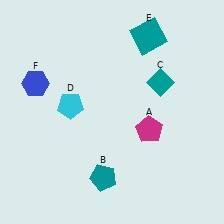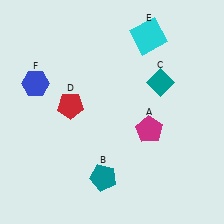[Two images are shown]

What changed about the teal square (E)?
In Image 1, E is teal. In Image 2, it changed to cyan.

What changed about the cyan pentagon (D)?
In Image 1, D is cyan. In Image 2, it changed to red.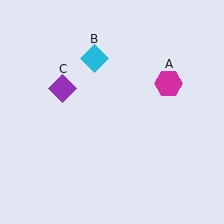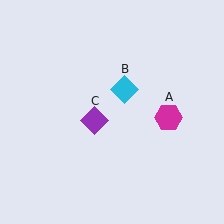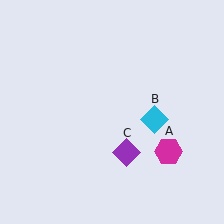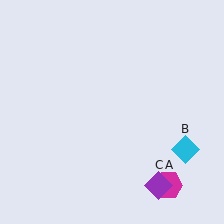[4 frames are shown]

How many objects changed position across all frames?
3 objects changed position: magenta hexagon (object A), cyan diamond (object B), purple diamond (object C).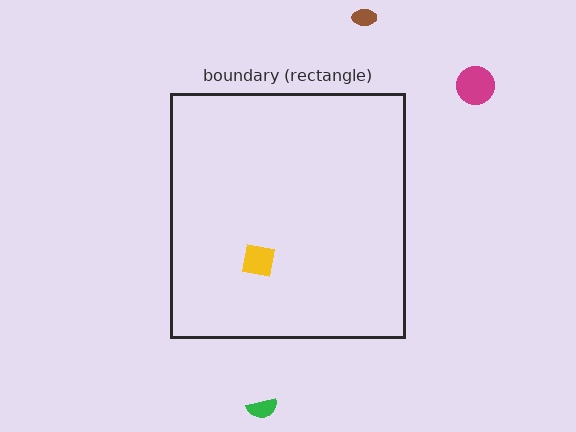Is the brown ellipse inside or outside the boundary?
Outside.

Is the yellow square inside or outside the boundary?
Inside.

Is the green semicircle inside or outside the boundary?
Outside.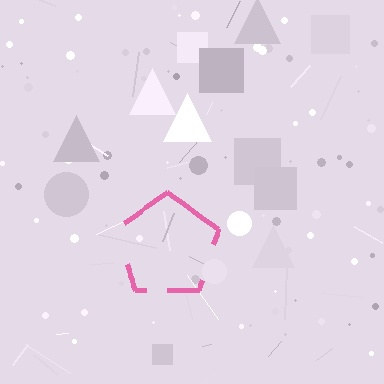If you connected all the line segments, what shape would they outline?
They would outline a pentagon.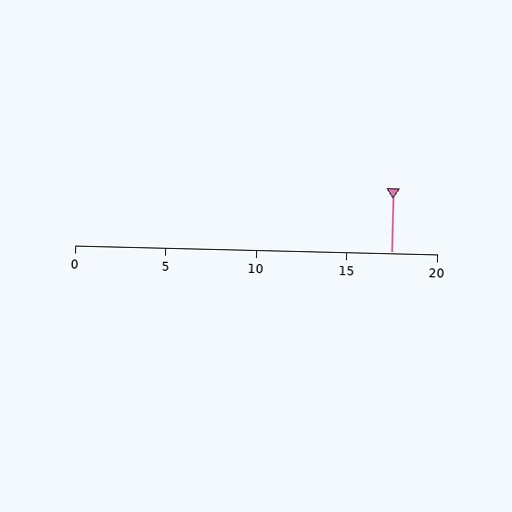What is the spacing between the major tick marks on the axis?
The major ticks are spaced 5 apart.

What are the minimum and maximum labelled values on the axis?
The axis runs from 0 to 20.